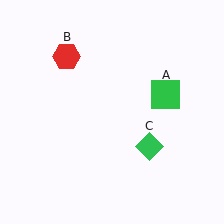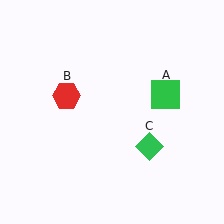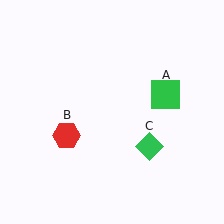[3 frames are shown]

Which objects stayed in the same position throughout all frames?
Green square (object A) and green diamond (object C) remained stationary.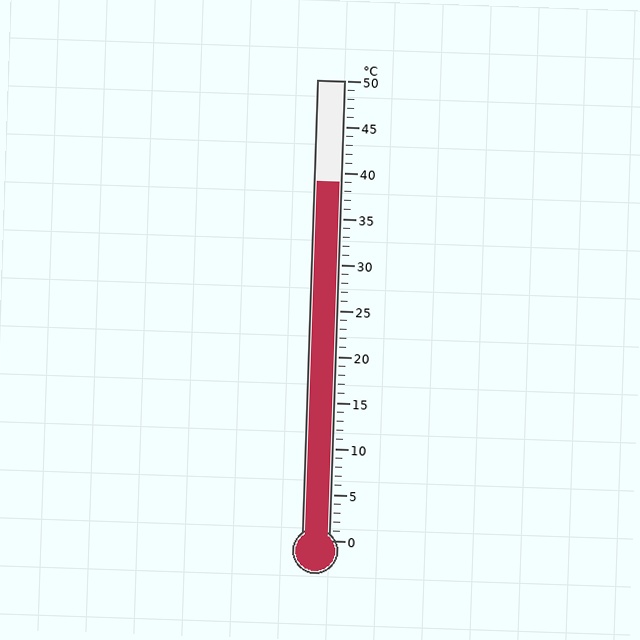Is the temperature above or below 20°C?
The temperature is above 20°C.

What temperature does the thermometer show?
The thermometer shows approximately 39°C.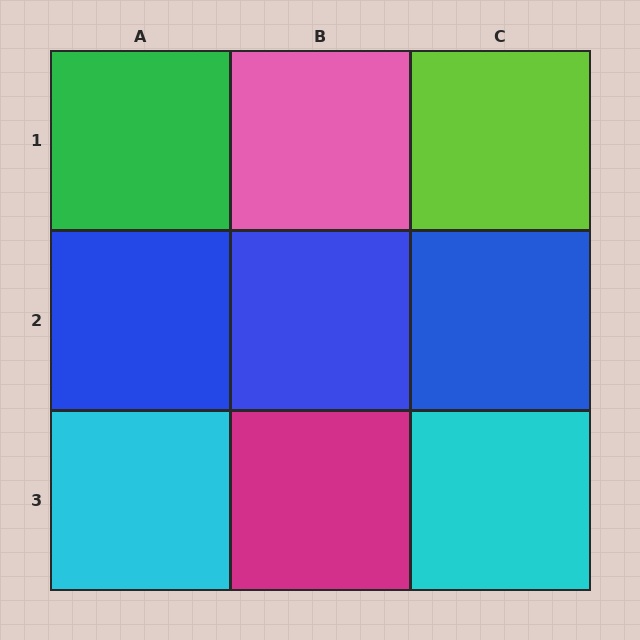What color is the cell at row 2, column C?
Blue.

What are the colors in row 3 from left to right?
Cyan, magenta, cyan.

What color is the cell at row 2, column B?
Blue.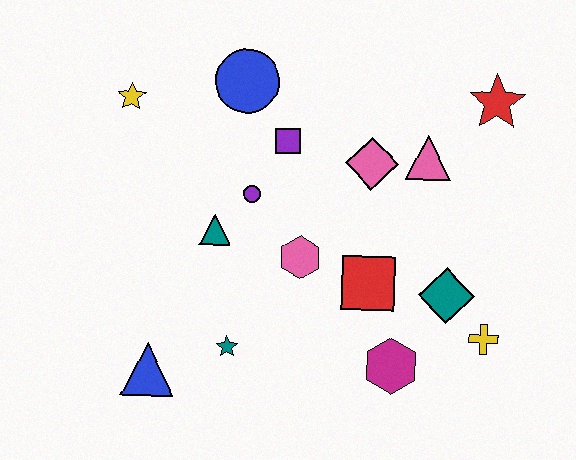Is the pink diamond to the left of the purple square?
No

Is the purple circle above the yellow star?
No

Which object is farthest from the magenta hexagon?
The yellow star is farthest from the magenta hexagon.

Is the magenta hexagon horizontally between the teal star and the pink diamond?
No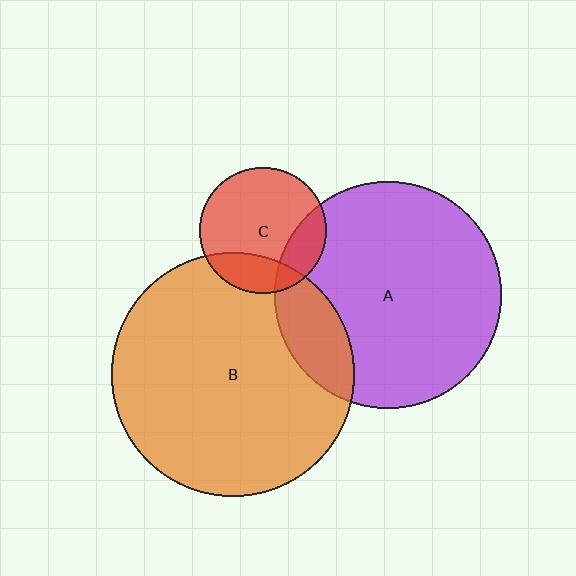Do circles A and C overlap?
Yes.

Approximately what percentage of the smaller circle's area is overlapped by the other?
Approximately 20%.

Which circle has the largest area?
Circle B (orange).